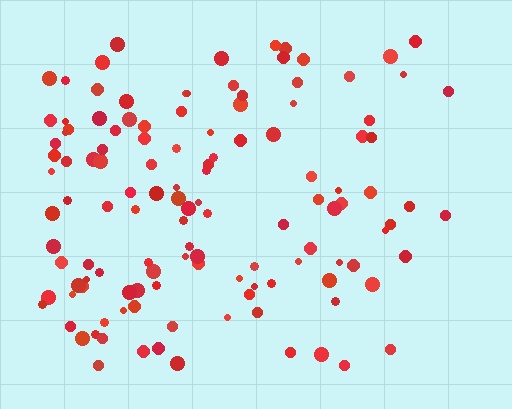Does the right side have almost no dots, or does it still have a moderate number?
Still a moderate number, just noticeably fewer than the left.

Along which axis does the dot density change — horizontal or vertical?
Horizontal.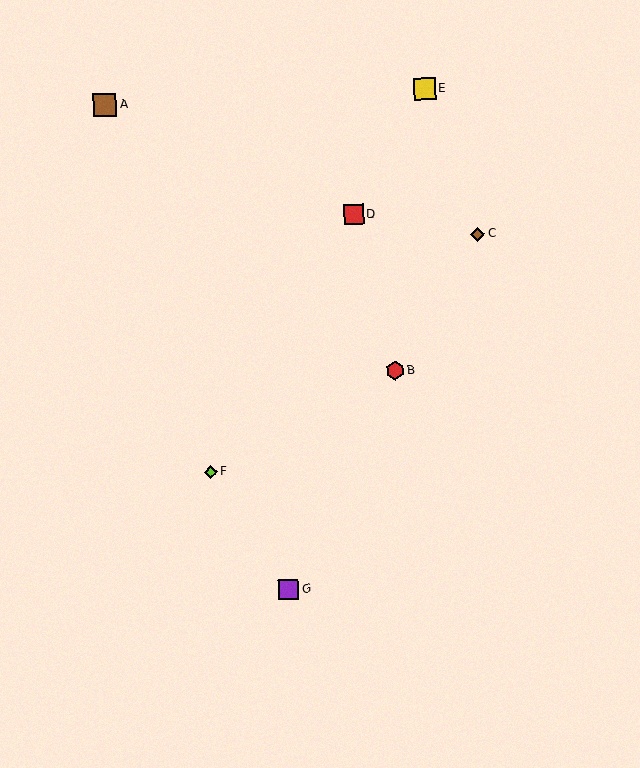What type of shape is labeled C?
Shape C is a brown diamond.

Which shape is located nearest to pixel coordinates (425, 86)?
The yellow square (labeled E) at (424, 89) is nearest to that location.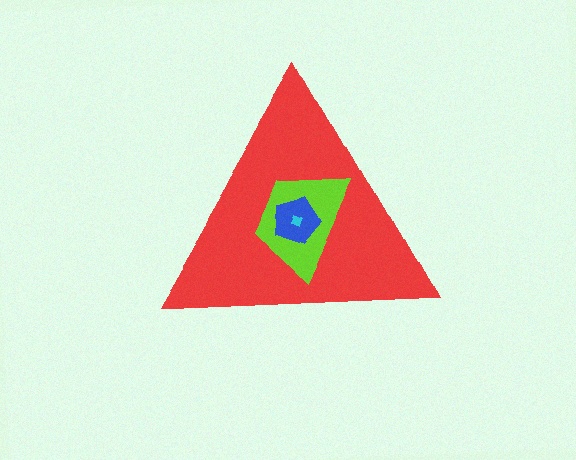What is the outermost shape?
The red triangle.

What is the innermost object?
The cyan diamond.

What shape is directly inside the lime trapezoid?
The blue pentagon.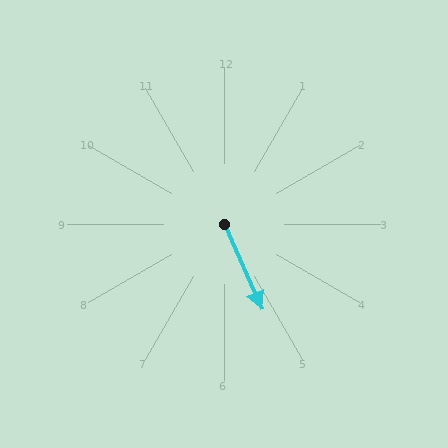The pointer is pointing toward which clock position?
Roughly 5 o'clock.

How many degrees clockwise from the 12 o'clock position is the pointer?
Approximately 156 degrees.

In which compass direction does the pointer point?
Southeast.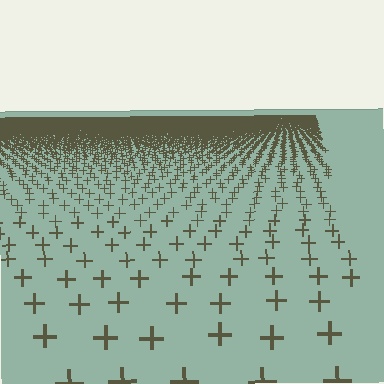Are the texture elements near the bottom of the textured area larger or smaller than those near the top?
Larger. Near the bottom, elements are closer to the viewer and appear at a bigger on-screen size.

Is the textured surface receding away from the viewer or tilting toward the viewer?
The surface is receding away from the viewer. Texture elements get smaller and denser toward the top.